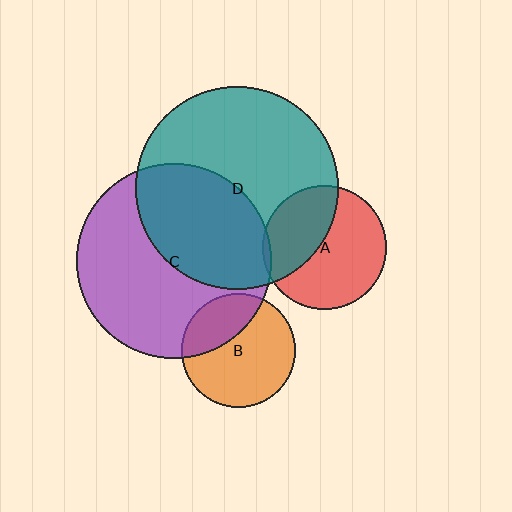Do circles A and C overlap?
Yes.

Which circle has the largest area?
Circle D (teal).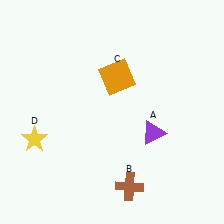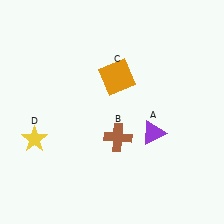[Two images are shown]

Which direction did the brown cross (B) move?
The brown cross (B) moved up.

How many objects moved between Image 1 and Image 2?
1 object moved between the two images.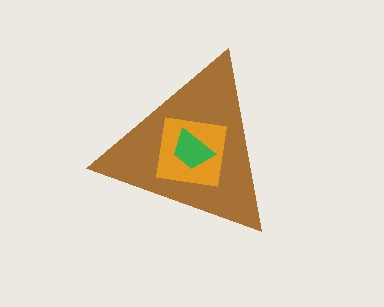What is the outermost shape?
The brown triangle.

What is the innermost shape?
The green trapezoid.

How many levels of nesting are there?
3.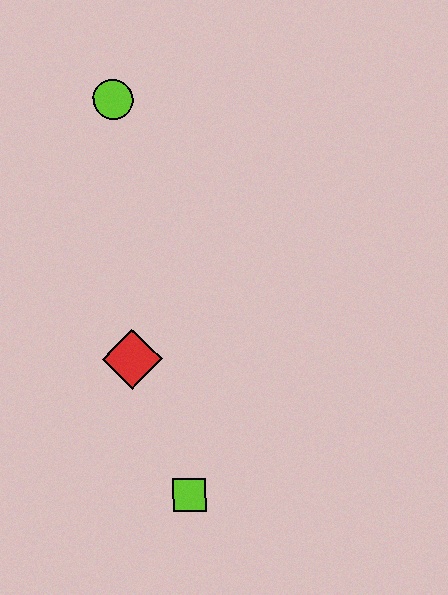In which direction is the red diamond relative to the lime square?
The red diamond is above the lime square.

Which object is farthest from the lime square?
The lime circle is farthest from the lime square.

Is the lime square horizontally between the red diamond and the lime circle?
No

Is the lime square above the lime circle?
No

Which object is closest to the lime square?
The red diamond is closest to the lime square.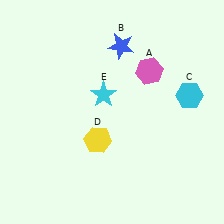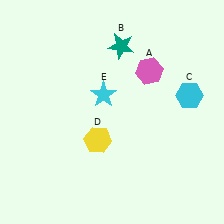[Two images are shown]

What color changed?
The star (B) changed from blue in Image 1 to teal in Image 2.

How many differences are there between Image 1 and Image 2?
There is 1 difference between the two images.